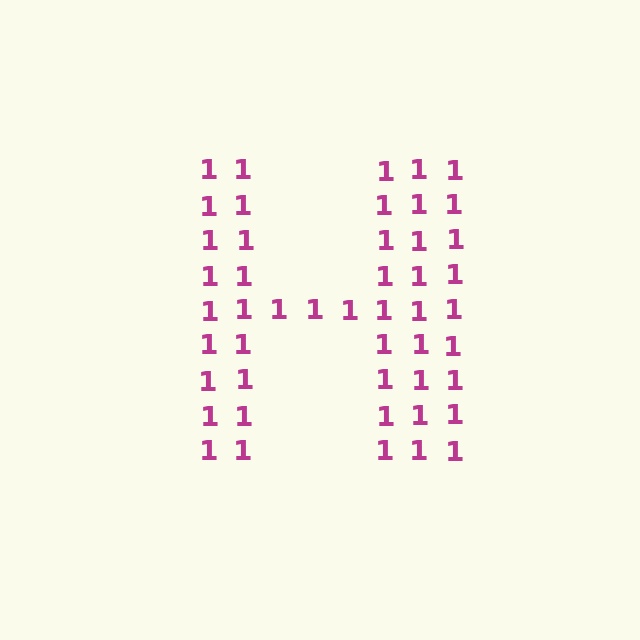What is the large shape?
The large shape is the letter H.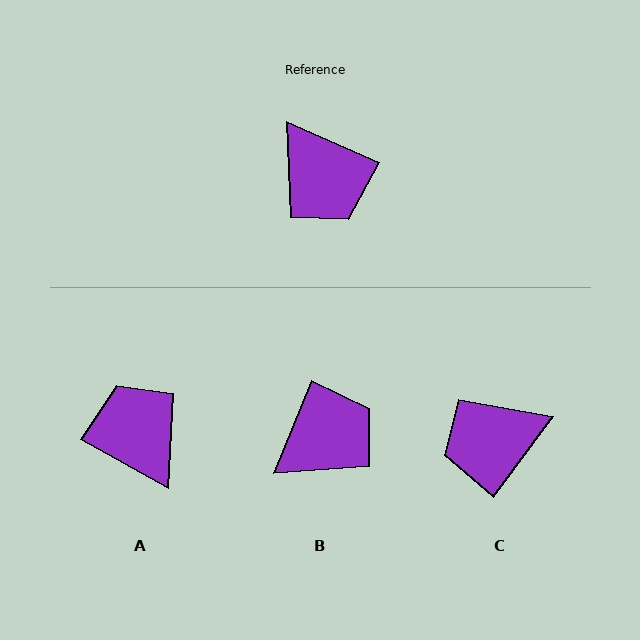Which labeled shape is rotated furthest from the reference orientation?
A, about 175 degrees away.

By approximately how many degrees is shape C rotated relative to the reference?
Approximately 102 degrees clockwise.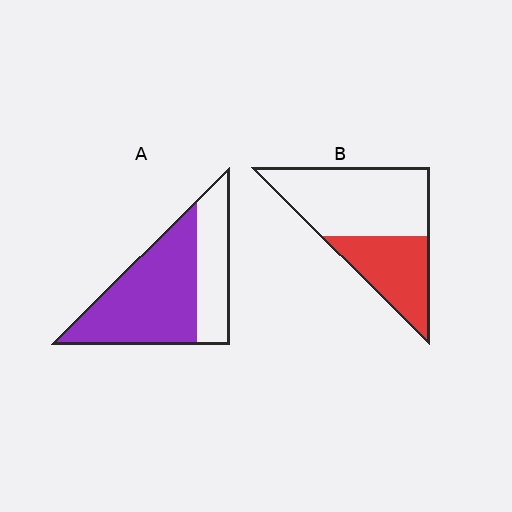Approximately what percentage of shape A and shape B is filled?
A is approximately 65% and B is approximately 40%.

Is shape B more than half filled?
No.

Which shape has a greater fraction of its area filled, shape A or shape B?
Shape A.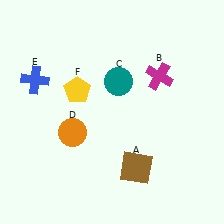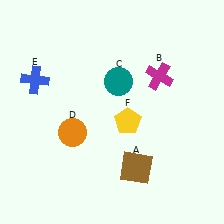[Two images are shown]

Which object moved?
The yellow pentagon (F) moved right.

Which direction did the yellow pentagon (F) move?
The yellow pentagon (F) moved right.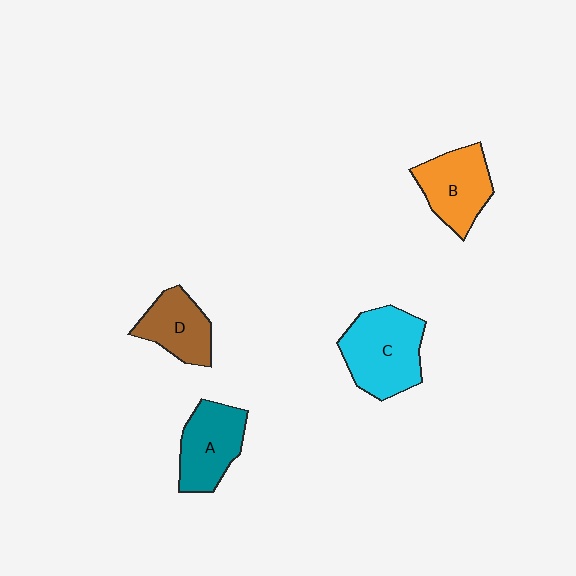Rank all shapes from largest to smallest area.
From largest to smallest: C (cyan), B (orange), A (teal), D (brown).